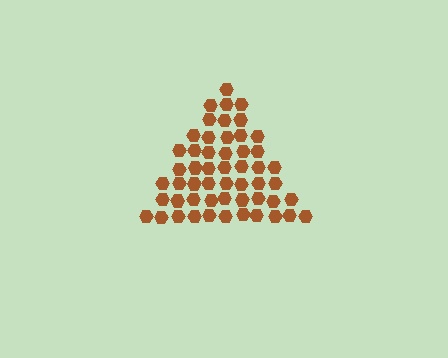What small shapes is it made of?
It is made of small hexagons.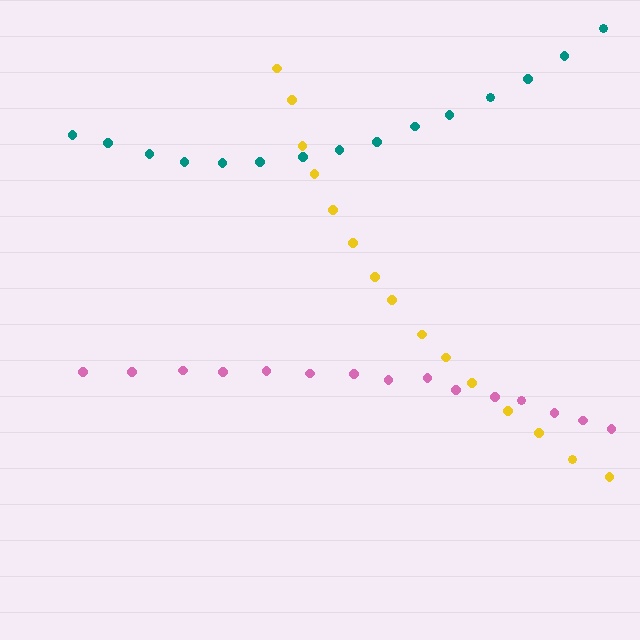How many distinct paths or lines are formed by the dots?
There are 3 distinct paths.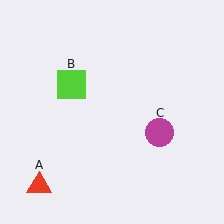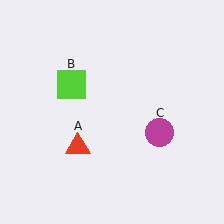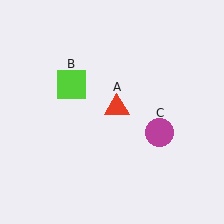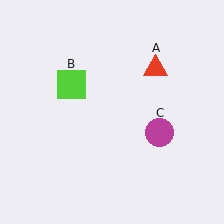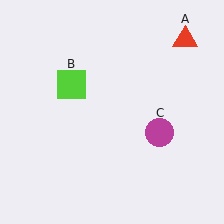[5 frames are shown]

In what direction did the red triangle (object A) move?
The red triangle (object A) moved up and to the right.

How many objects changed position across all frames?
1 object changed position: red triangle (object A).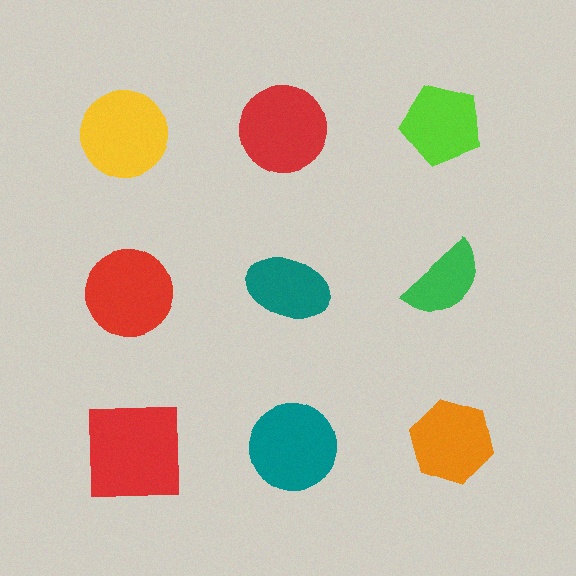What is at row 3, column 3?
An orange hexagon.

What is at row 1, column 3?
A lime pentagon.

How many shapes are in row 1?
3 shapes.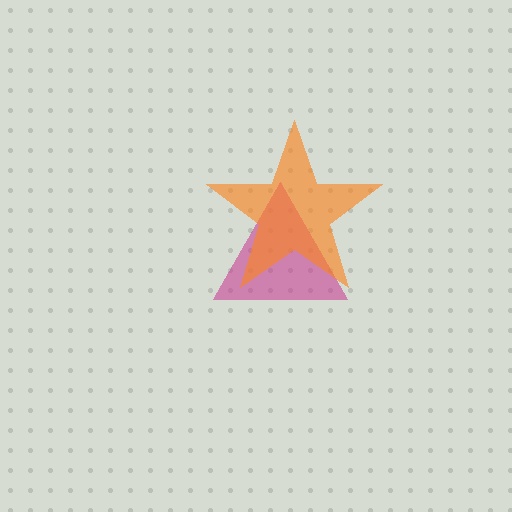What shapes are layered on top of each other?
The layered shapes are: a magenta triangle, an orange star.